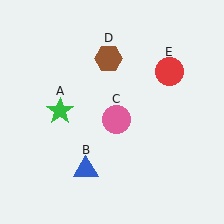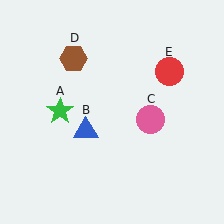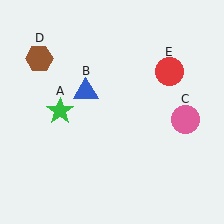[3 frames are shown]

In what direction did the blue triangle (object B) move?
The blue triangle (object B) moved up.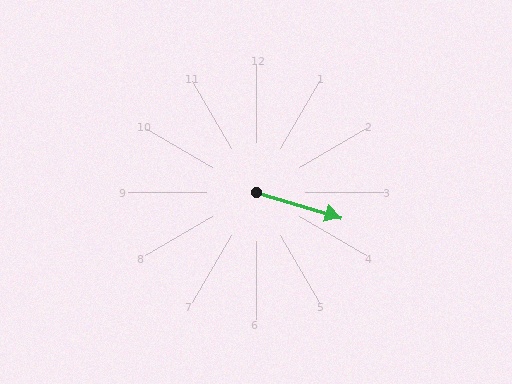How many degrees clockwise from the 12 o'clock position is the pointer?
Approximately 106 degrees.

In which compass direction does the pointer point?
East.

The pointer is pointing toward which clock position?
Roughly 4 o'clock.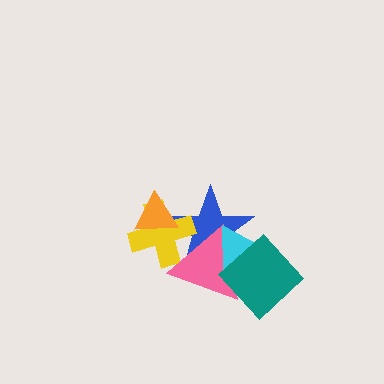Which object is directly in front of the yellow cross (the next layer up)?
The pink triangle is directly in front of the yellow cross.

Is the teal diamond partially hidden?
No, no other shape covers it.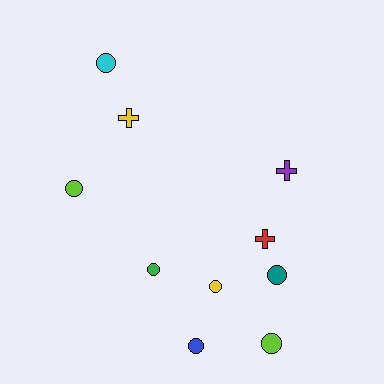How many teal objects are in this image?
There is 1 teal object.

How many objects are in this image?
There are 10 objects.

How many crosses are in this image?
There are 3 crosses.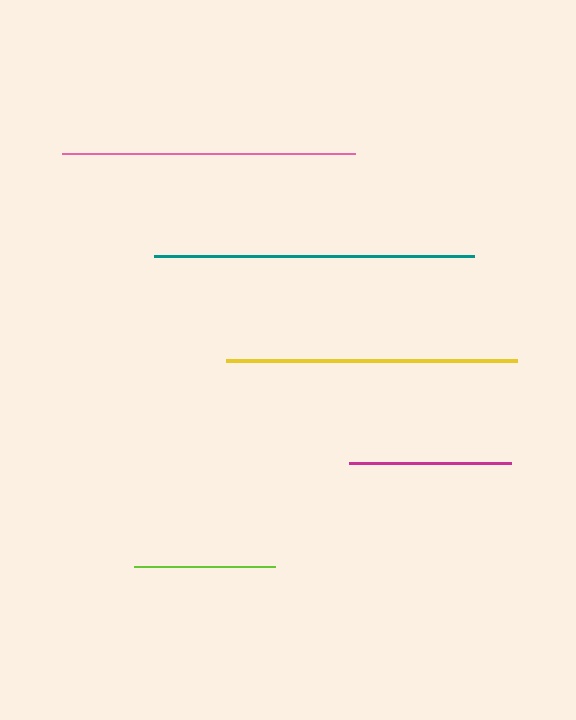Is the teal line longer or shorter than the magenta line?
The teal line is longer than the magenta line.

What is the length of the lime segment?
The lime segment is approximately 141 pixels long.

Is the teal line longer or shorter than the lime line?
The teal line is longer than the lime line.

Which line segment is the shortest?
The lime line is the shortest at approximately 141 pixels.